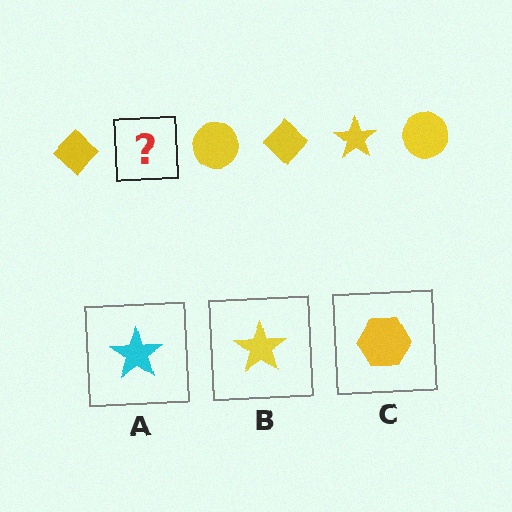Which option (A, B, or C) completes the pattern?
B.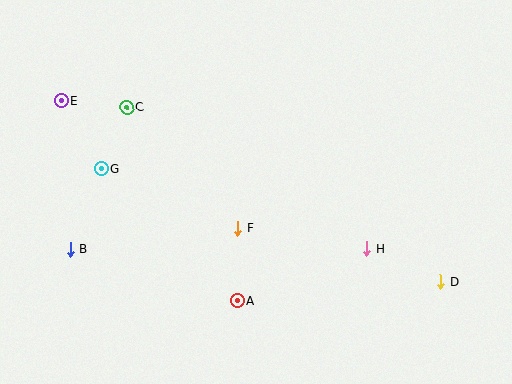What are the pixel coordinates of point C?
Point C is at (127, 107).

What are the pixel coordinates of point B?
Point B is at (70, 249).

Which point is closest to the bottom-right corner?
Point D is closest to the bottom-right corner.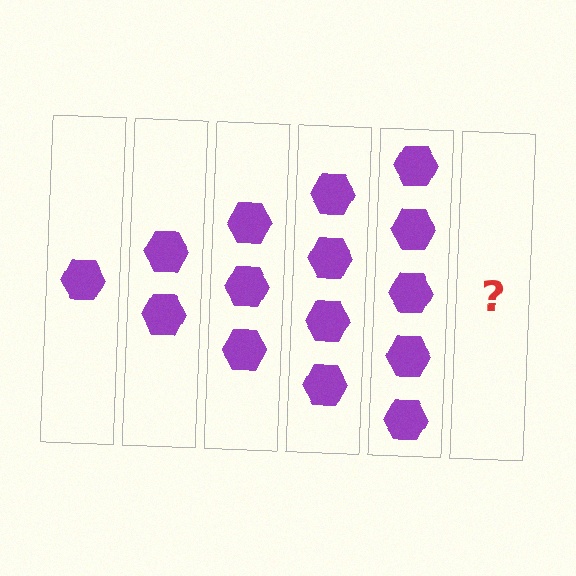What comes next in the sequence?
The next element should be 6 hexagons.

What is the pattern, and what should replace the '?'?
The pattern is that each step adds one more hexagon. The '?' should be 6 hexagons.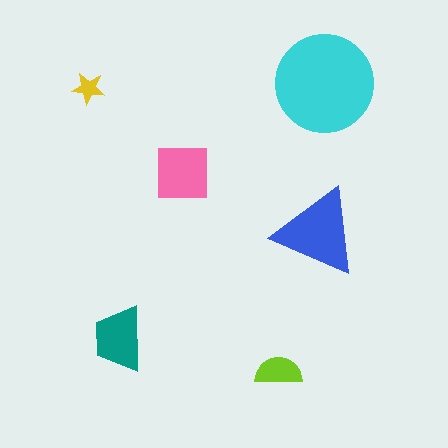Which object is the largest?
The cyan circle.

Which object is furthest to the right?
The cyan circle is rightmost.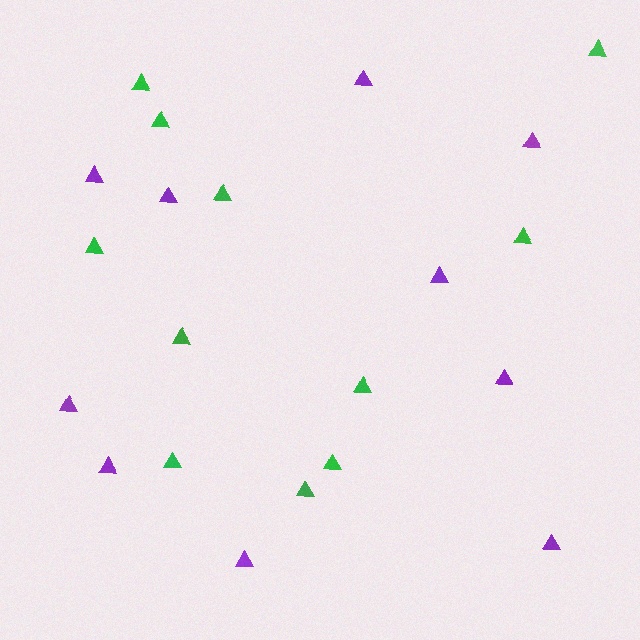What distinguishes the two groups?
There are 2 groups: one group of purple triangles (10) and one group of green triangles (11).